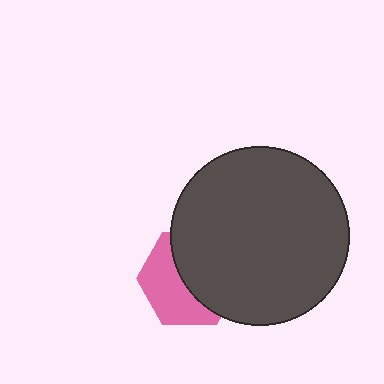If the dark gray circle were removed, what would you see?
You would see the complete pink hexagon.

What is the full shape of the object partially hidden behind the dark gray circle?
The partially hidden object is a pink hexagon.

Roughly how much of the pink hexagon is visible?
About half of it is visible (roughly 46%).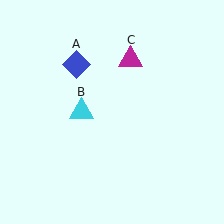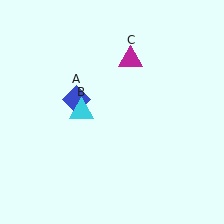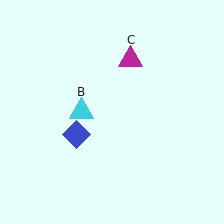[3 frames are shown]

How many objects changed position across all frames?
1 object changed position: blue diamond (object A).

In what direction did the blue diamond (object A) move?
The blue diamond (object A) moved down.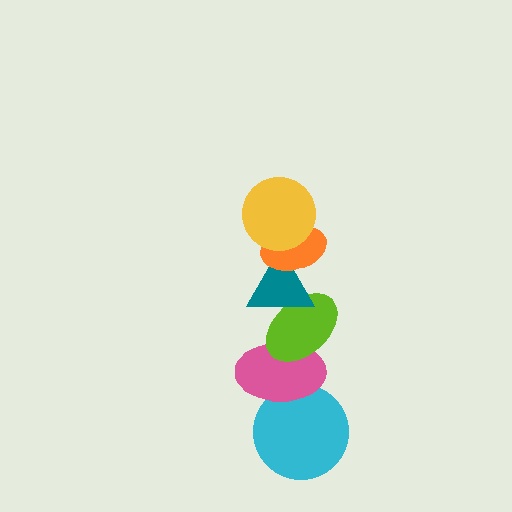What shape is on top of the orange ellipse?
The yellow circle is on top of the orange ellipse.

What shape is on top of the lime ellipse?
The teal triangle is on top of the lime ellipse.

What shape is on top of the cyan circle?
The pink ellipse is on top of the cyan circle.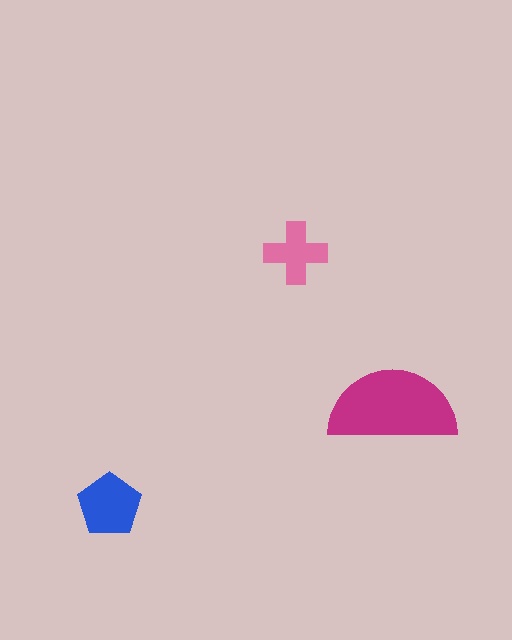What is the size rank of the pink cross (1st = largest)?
3rd.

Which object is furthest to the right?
The magenta semicircle is rightmost.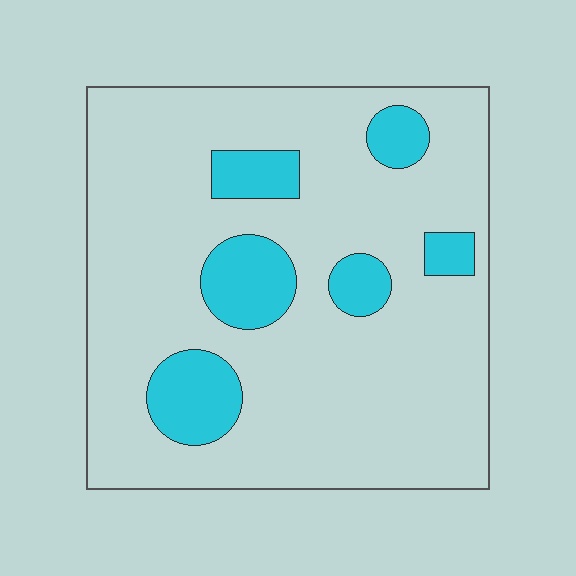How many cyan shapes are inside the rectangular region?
6.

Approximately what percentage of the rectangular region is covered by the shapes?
Approximately 15%.